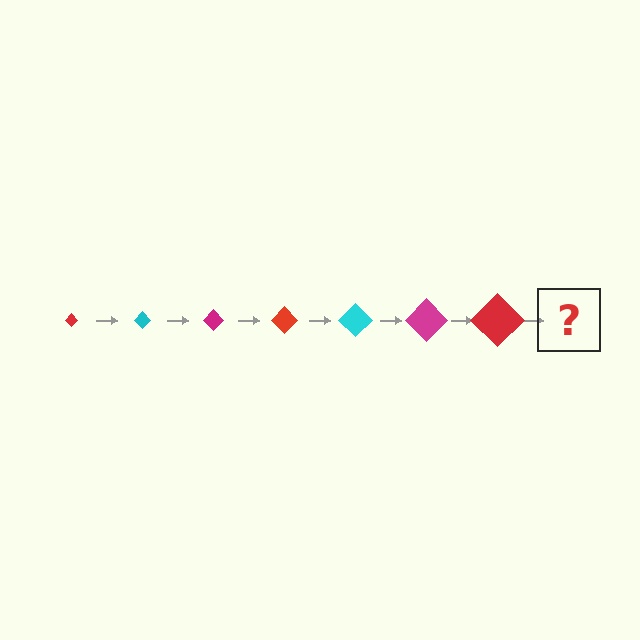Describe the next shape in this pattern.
It should be a cyan diamond, larger than the previous one.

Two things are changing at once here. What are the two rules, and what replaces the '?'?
The two rules are that the diamond grows larger each step and the color cycles through red, cyan, and magenta. The '?' should be a cyan diamond, larger than the previous one.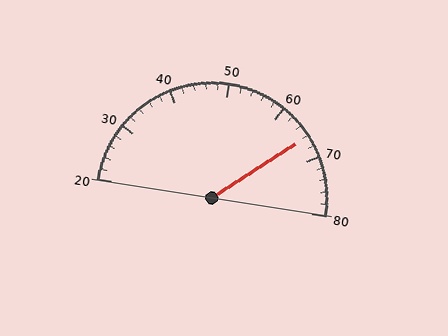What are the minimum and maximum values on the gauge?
The gauge ranges from 20 to 80.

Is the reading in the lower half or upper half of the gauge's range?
The reading is in the upper half of the range (20 to 80).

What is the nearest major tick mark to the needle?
The nearest major tick mark is 70.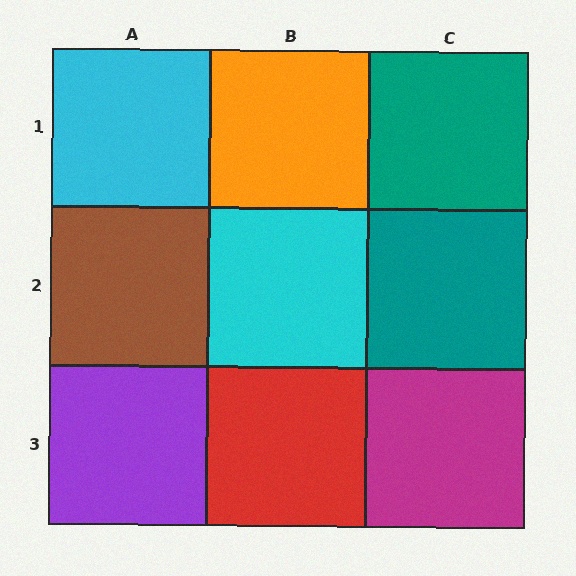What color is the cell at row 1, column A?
Cyan.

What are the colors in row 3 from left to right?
Purple, red, magenta.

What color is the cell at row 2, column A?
Brown.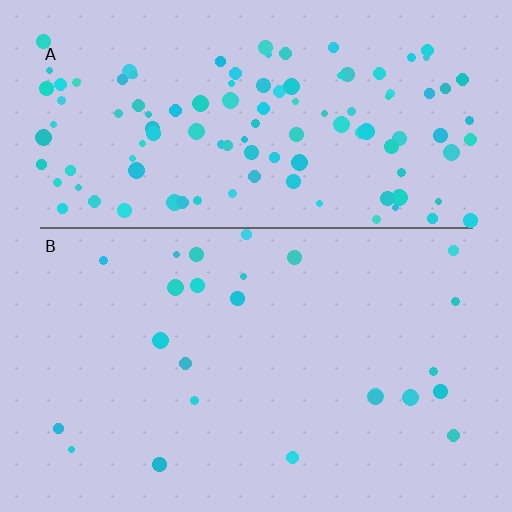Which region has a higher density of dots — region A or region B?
A (the top).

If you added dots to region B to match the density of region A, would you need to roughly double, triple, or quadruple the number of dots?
Approximately quadruple.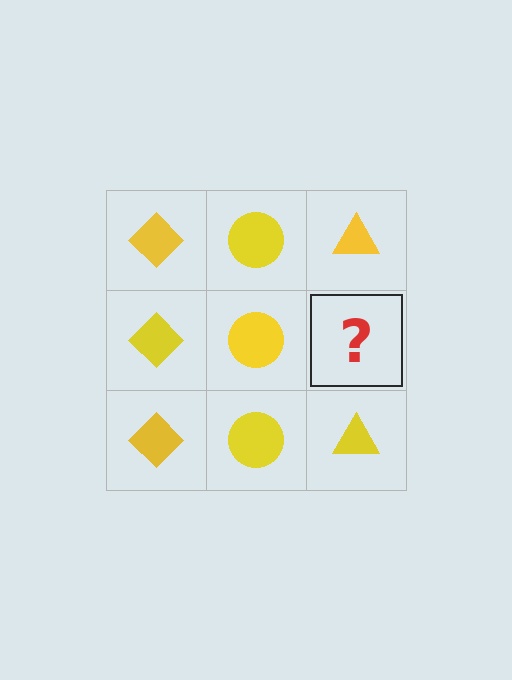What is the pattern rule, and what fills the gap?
The rule is that each column has a consistent shape. The gap should be filled with a yellow triangle.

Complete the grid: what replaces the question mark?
The question mark should be replaced with a yellow triangle.